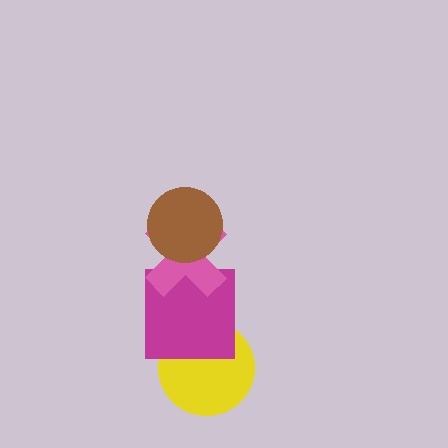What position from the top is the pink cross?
The pink cross is 2nd from the top.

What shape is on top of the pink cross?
The brown circle is on top of the pink cross.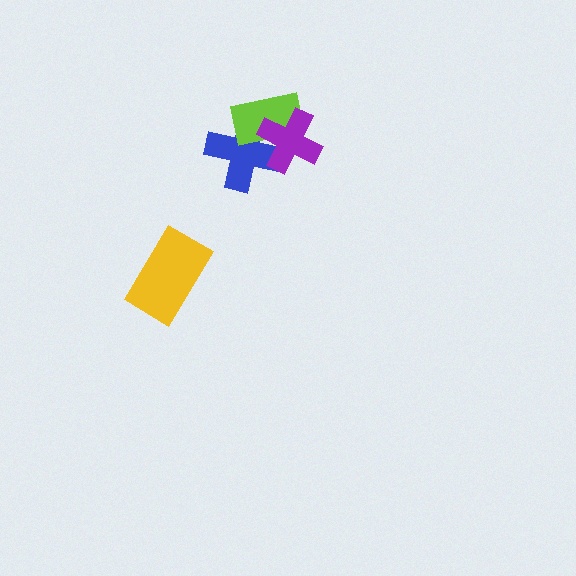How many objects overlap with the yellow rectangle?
0 objects overlap with the yellow rectangle.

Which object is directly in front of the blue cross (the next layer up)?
The lime rectangle is directly in front of the blue cross.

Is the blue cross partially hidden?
Yes, it is partially covered by another shape.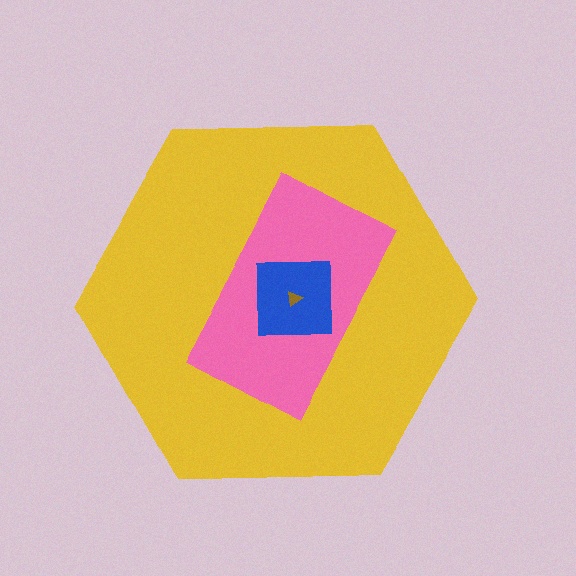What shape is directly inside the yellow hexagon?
The pink rectangle.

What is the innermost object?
The brown triangle.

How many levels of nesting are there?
4.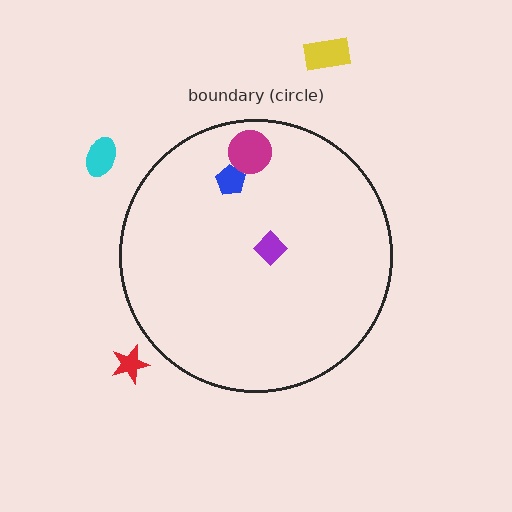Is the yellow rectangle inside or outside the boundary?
Outside.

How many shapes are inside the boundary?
3 inside, 3 outside.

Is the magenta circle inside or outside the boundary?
Inside.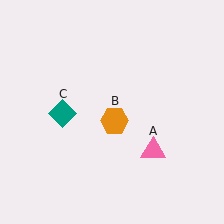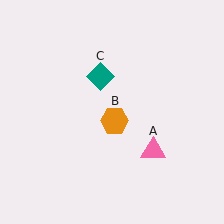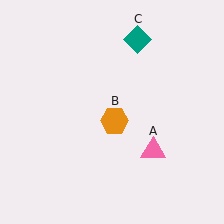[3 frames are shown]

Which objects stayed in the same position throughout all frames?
Pink triangle (object A) and orange hexagon (object B) remained stationary.